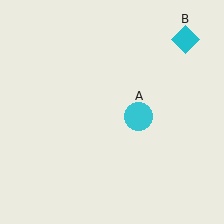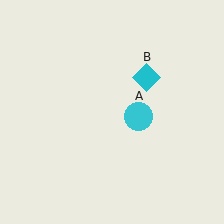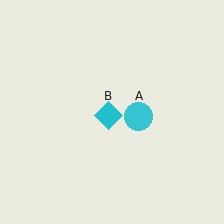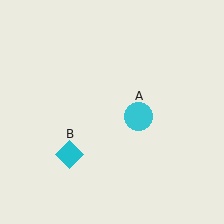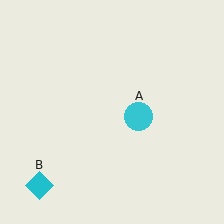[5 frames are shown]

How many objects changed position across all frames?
1 object changed position: cyan diamond (object B).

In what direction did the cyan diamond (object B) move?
The cyan diamond (object B) moved down and to the left.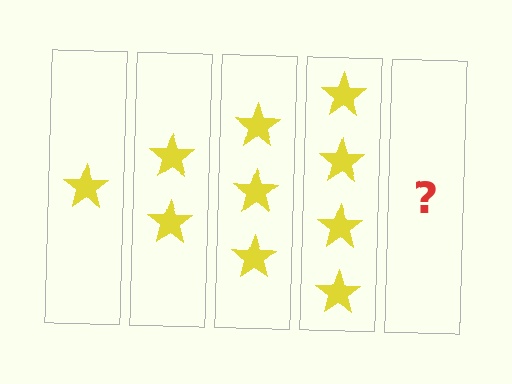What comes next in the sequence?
The next element should be 5 stars.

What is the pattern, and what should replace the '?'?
The pattern is that each step adds one more star. The '?' should be 5 stars.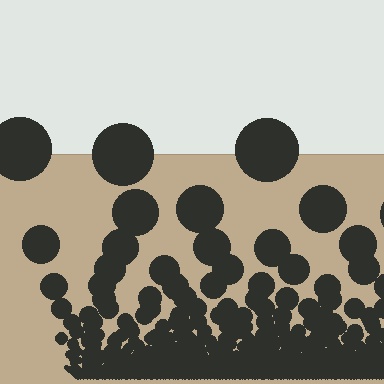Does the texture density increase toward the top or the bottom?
Density increases toward the bottom.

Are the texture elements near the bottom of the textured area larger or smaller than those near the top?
Smaller. The gradient is inverted — elements near the bottom are smaller and denser.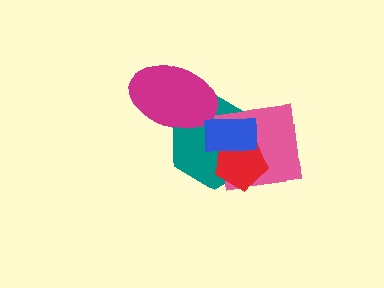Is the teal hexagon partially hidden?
Yes, it is partially covered by another shape.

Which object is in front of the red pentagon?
The blue rectangle is in front of the red pentagon.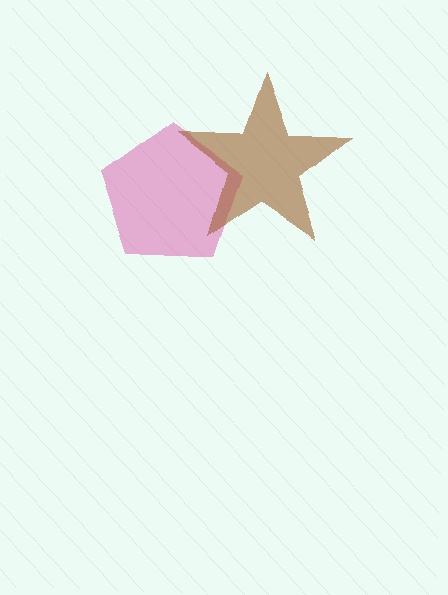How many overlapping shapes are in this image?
There are 2 overlapping shapes in the image.